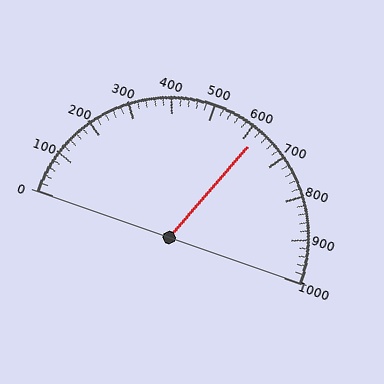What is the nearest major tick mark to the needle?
The nearest major tick mark is 600.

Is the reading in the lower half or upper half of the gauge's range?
The reading is in the upper half of the range (0 to 1000).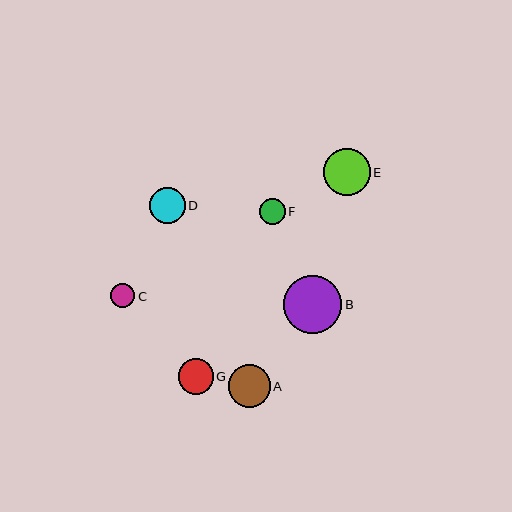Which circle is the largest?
Circle B is the largest with a size of approximately 58 pixels.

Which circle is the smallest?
Circle C is the smallest with a size of approximately 24 pixels.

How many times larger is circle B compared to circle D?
Circle B is approximately 1.6 times the size of circle D.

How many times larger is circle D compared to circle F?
Circle D is approximately 1.4 times the size of circle F.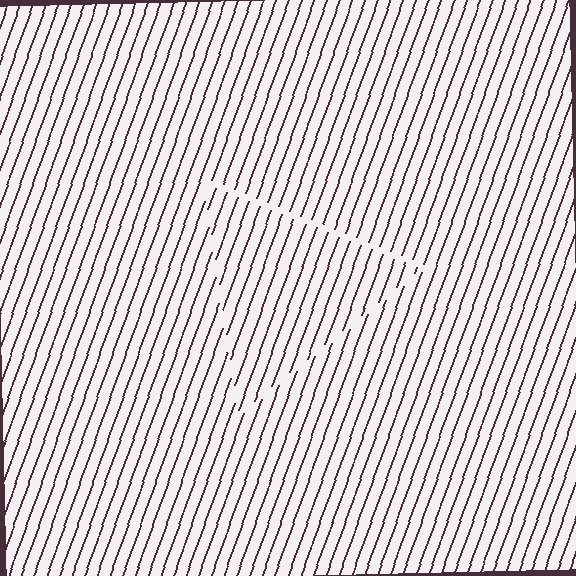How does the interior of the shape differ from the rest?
The interior of the shape contains the same grating, shifted by half a period — the contour is defined by the phase discontinuity where line-ends from the inner and outer gratings abut.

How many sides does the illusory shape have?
3 sides — the line-ends trace a triangle.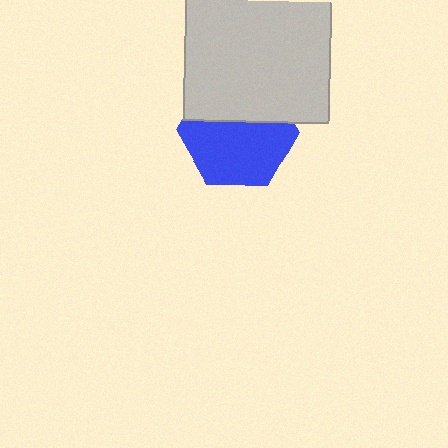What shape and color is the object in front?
The object in front is a light gray square.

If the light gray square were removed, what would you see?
You would see the complete blue hexagon.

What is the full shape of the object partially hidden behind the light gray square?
The partially hidden object is a blue hexagon.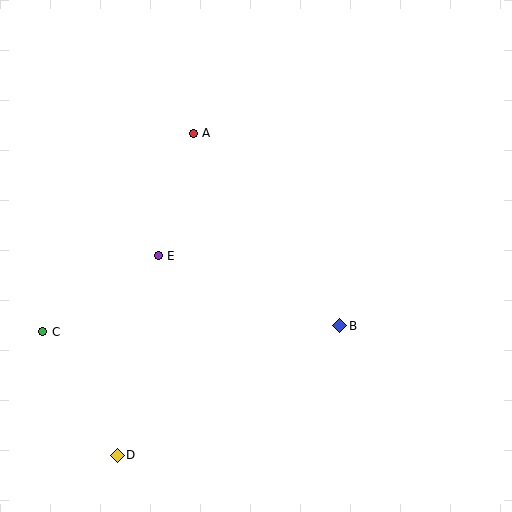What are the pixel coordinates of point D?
Point D is at (117, 455).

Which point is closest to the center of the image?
Point E at (158, 256) is closest to the center.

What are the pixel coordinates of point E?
Point E is at (158, 256).